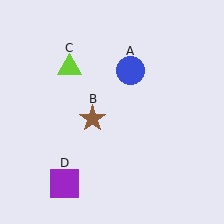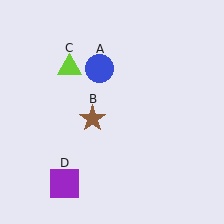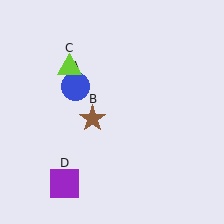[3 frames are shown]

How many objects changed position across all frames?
1 object changed position: blue circle (object A).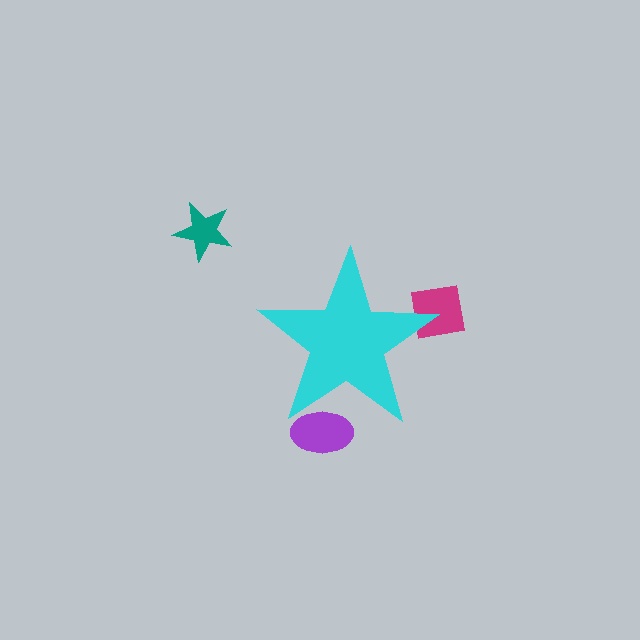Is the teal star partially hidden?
No, the teal star is fully visible.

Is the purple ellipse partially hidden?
Yes, the purple ellipse is partially hidden behind the cyan star.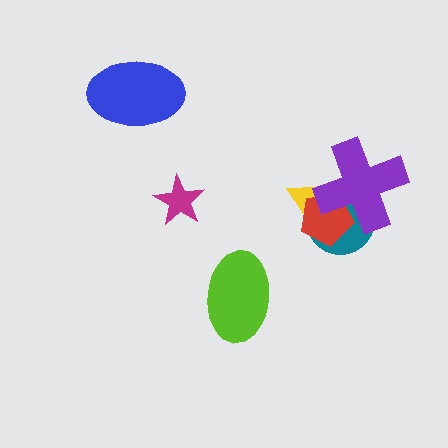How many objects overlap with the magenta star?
0 objects overlap with the magenta star.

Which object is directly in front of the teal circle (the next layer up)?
The yellow triangle is directly in front of the teal circle.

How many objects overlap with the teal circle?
3 objects overlap with the teal circle.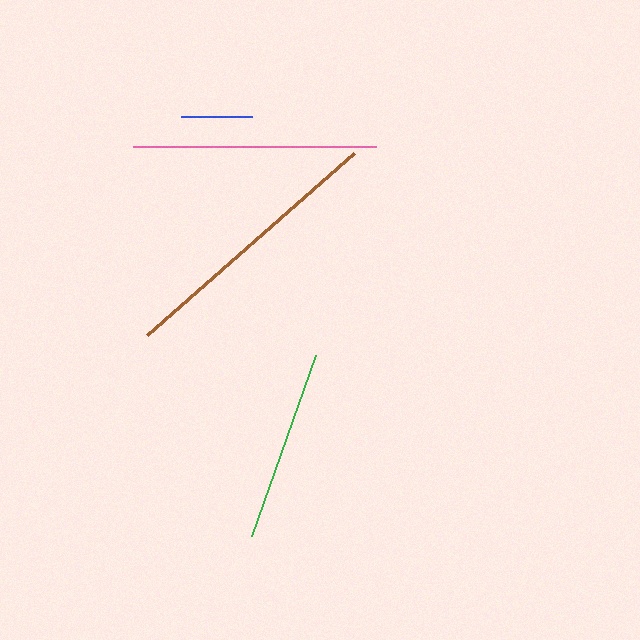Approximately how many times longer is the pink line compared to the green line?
The pink line is approximately 1.3 times the length of the green line.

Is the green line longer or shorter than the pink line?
The pink line is longer than the green line.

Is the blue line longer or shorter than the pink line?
The pink line is longer than the blue line.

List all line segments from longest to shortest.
From longest to shortest: brown, pink, green, blue.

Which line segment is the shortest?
The blue line is the shortest at approximately 71 pixels.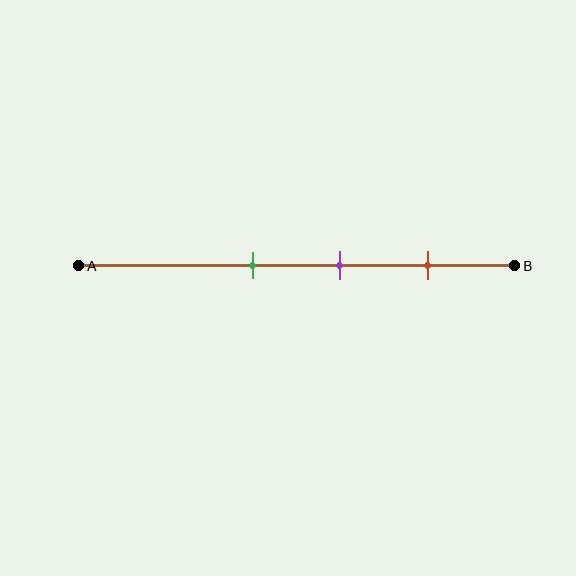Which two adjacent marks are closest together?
The green and purple marks are the closest adjacent pair.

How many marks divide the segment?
There are 3 marks dividing the segment.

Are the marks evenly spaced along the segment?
Yes, the marks are approximately evenly spaced.